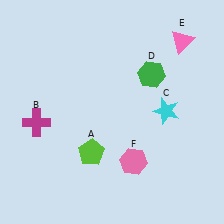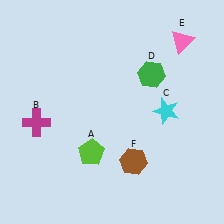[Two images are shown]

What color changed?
The hexagon (F) changed from pink in Image 1 to brown in Image 2.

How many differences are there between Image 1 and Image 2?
There is 1 difference between the two images.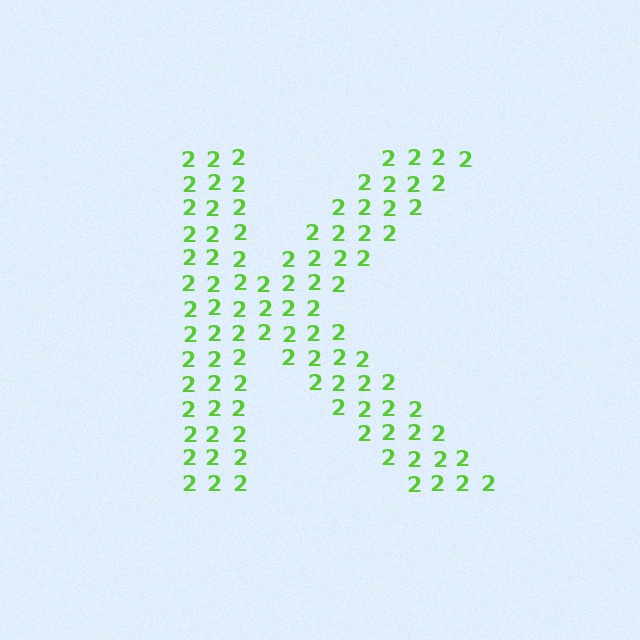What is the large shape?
The large shape is the letter K.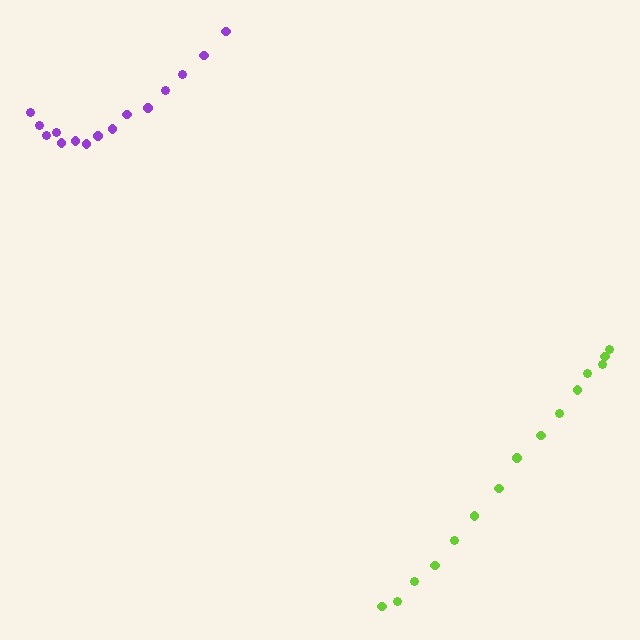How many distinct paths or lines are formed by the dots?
There are 2 distinct paths.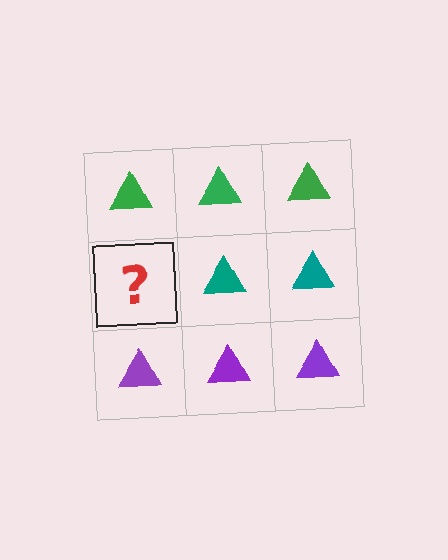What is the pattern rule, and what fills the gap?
The rule is that each row has a consistent color. The gap should be filled with a teal triangle.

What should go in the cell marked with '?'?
The missing cell should contain a teal triangle.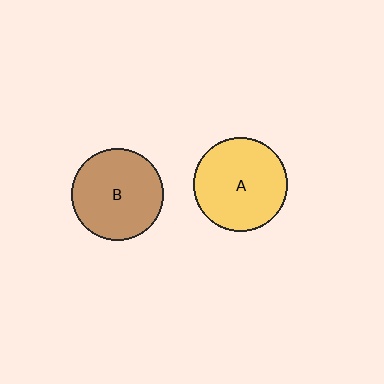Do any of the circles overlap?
No, none of the circles overlap.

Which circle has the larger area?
Circle A (yellow).